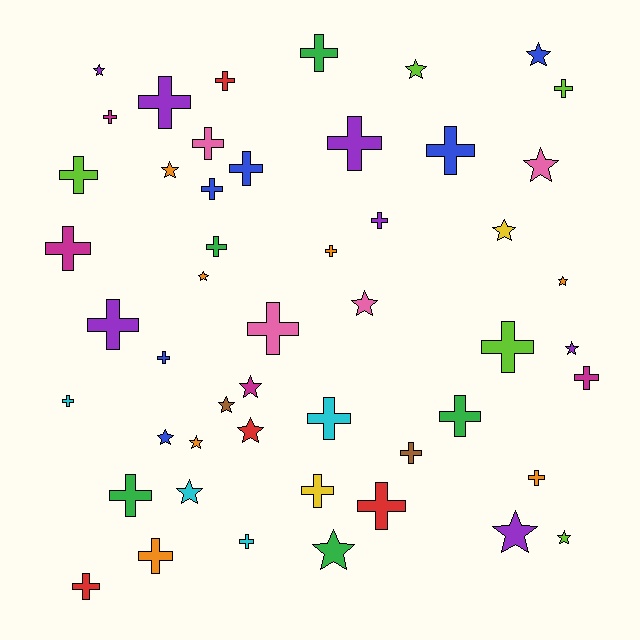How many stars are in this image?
There are 19 stars.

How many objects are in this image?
There are 50 objects.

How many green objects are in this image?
There are 5 green objects.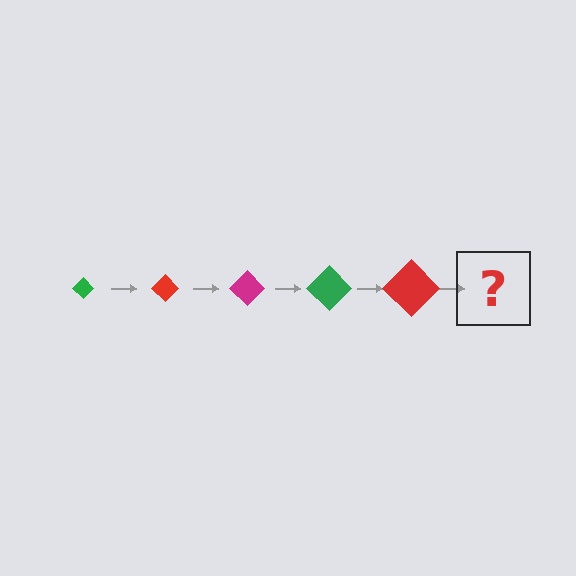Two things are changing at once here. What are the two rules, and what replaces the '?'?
The two rules are that the diamond grows larger each step and the color cycles through green, red, and magenta. The '?' should be a magenta diamond, larger than the previous one.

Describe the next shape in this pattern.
It should be a magenta diamond, larger than the previous one.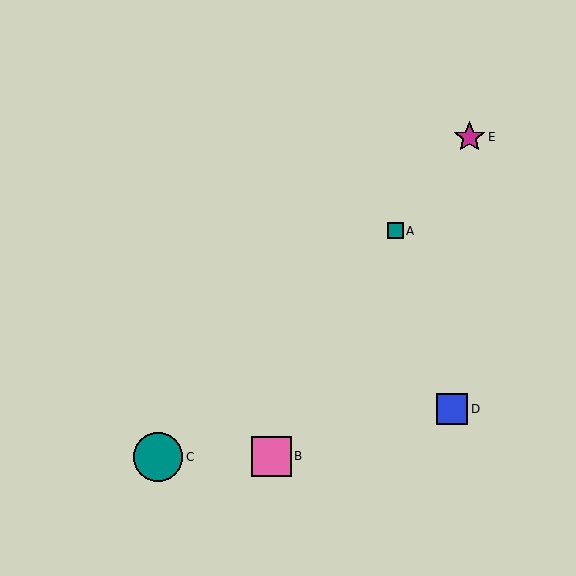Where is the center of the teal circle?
The center of the teal circle is at (158, 457).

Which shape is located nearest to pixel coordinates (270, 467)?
The pink square (labeled B) at (272, 456) is nearest to that location.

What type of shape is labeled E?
Shape E is a magenta star.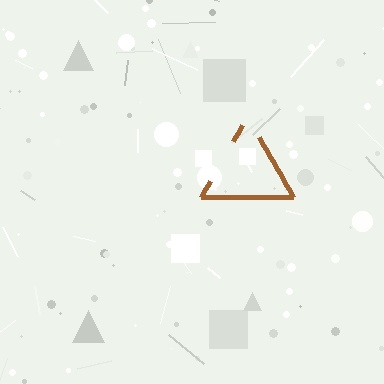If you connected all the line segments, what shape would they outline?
They would outline a triangle.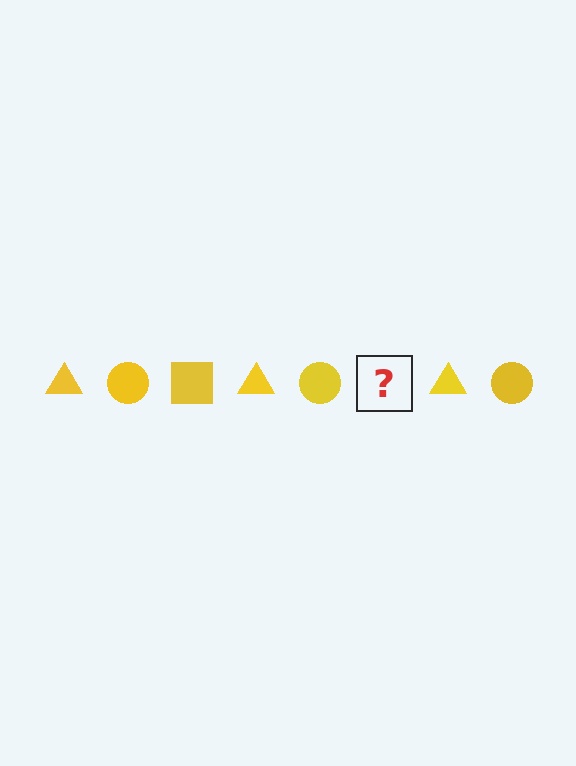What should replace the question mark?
The question mark should be replaced with a yellow square.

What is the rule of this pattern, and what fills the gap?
The rule is that the pattern cycles through triangle, circle, square shapes in yellow. The gap should be filled with a yellow square.